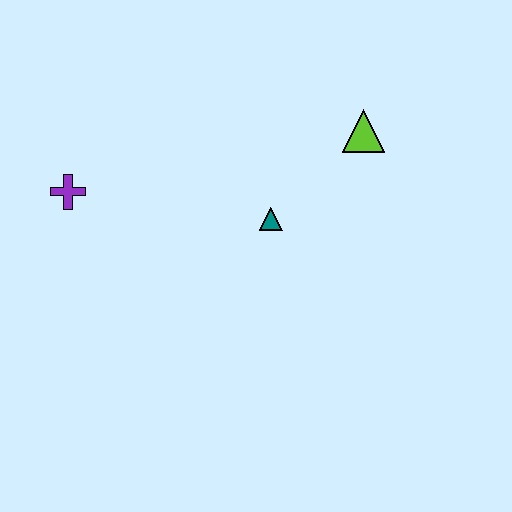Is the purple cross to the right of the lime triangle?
No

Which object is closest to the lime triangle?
The teal triangle is closest to the lime triangle.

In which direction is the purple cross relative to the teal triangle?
The purple cross is to the left of the teal triangle.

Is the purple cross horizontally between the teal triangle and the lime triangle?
No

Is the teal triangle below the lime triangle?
Yes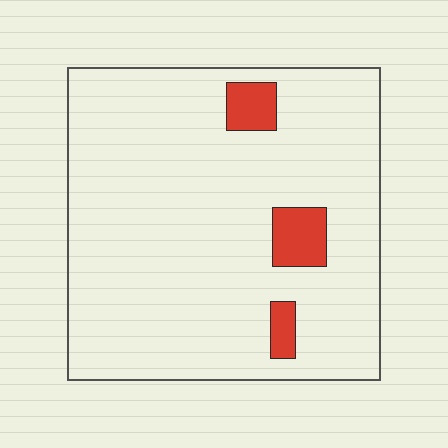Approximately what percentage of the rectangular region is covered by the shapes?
Approximately 5%.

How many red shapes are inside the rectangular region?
3.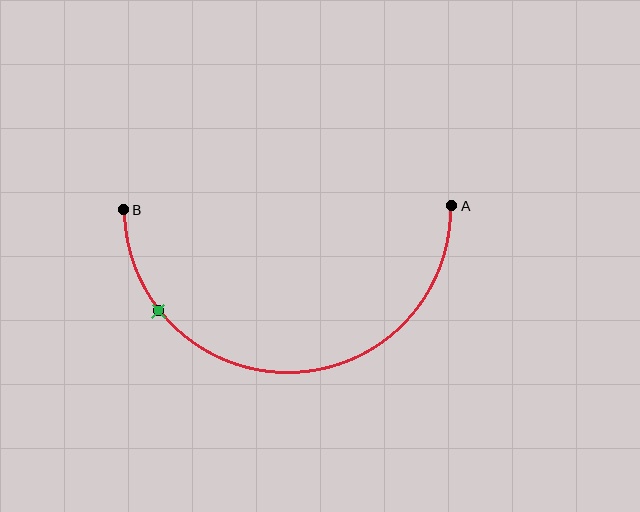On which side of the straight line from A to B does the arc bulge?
The arc bulges below the straight line connecting A and B.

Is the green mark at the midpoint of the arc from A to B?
No. The green mark lies on the arc but is closer to endpoint B. The arc midpoint would be at the point on the curve equidistant along the arc from both A and B.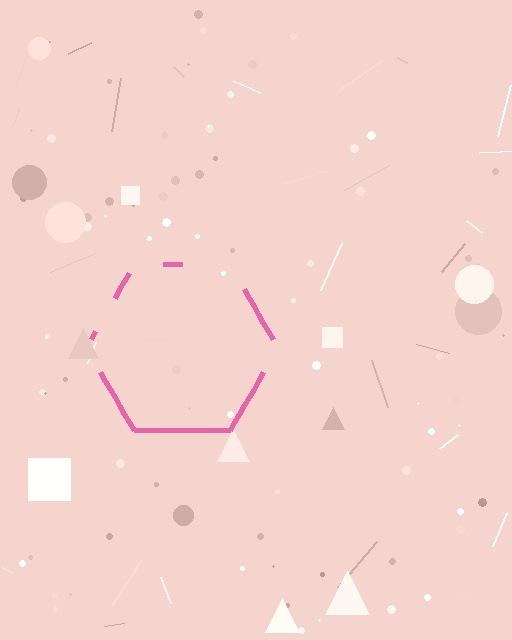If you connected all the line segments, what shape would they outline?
They would outline a hexagon.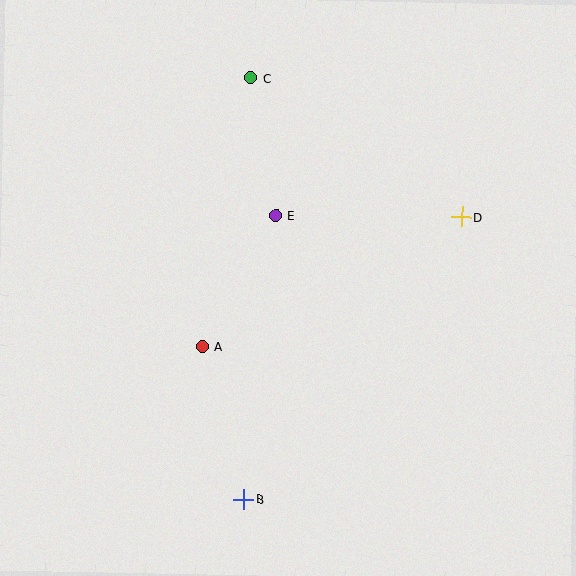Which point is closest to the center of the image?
Point E at (275, 215) is closest to the center.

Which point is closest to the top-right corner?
Point D is closest to the top-right corner.